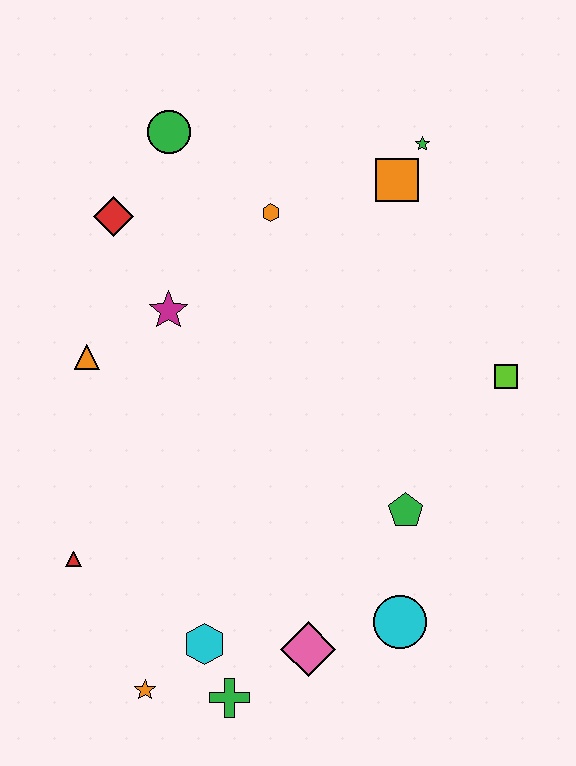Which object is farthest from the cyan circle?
The green circle is farthest from the cyan circle.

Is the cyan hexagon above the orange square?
No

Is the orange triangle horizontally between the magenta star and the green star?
No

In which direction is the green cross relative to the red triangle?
The green cross is to the right of the red triangle.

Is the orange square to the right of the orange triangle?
Yes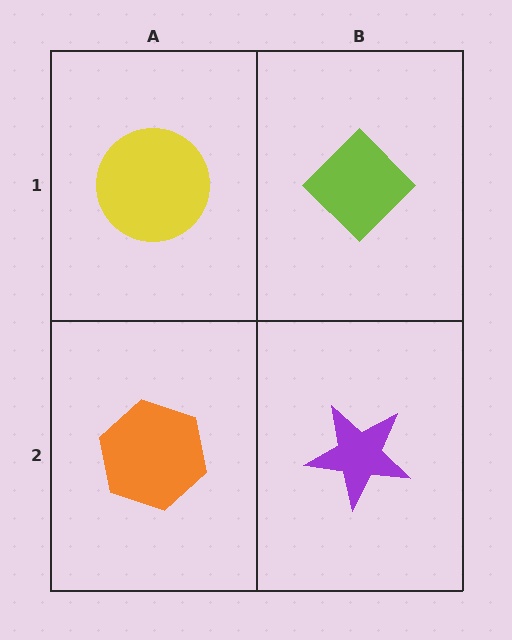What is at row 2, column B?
A purple star.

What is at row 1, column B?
A lime diamond.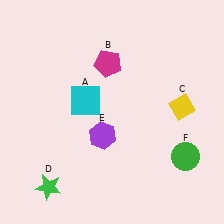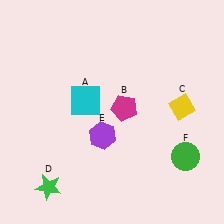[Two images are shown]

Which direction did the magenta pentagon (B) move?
The magenta pentagon (B) moved down.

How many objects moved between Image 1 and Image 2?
1 object moved between the two images.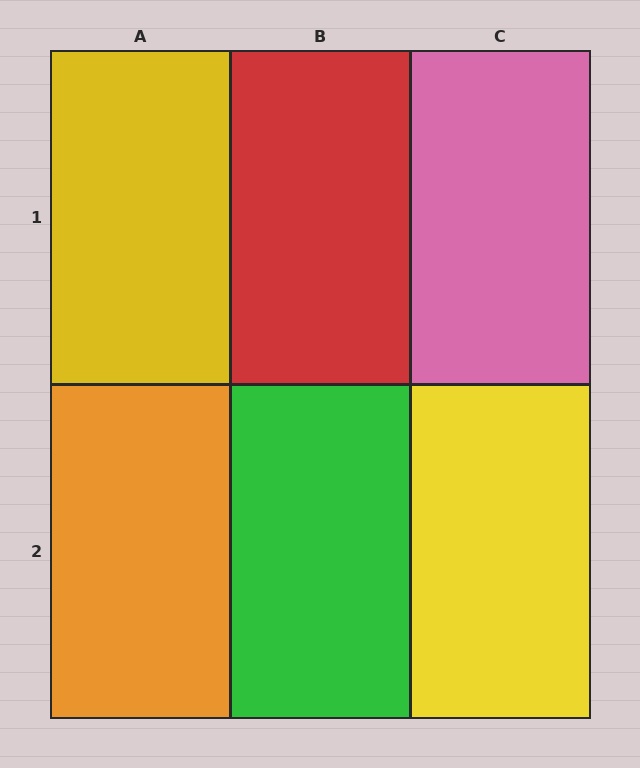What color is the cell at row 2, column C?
Yellow.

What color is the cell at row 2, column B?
Green.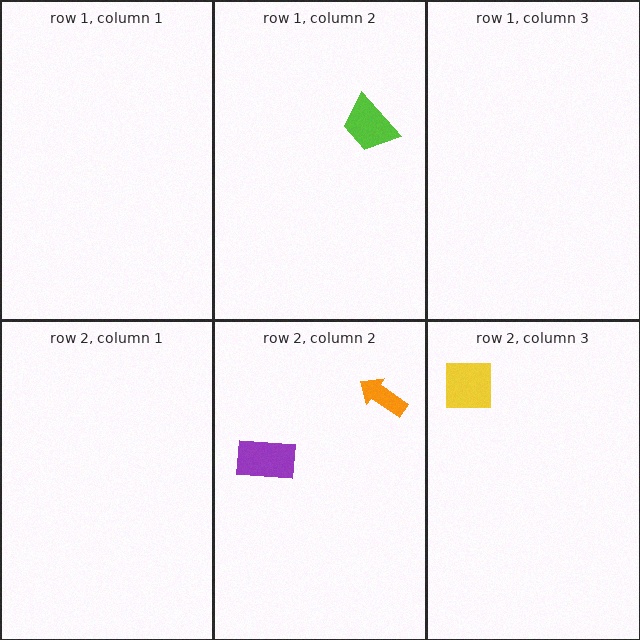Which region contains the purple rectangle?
The row 2, column 2 region.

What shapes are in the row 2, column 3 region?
The yellow square.